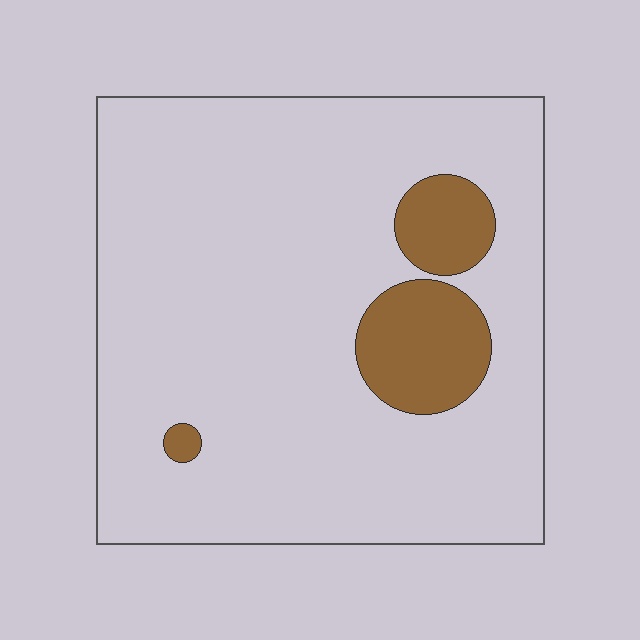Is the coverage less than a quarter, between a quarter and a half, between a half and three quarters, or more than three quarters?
Less than a quarter.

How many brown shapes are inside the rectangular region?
3.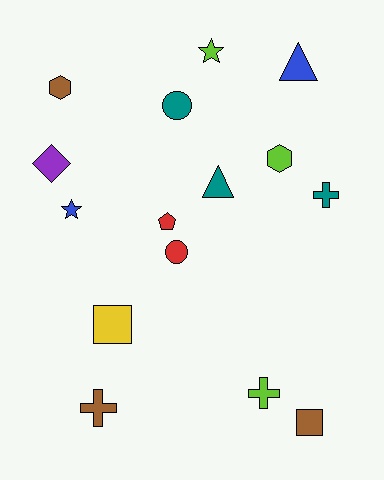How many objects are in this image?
There are 15 objects.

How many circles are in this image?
There are 2 circles.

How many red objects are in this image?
There are 2 red objects.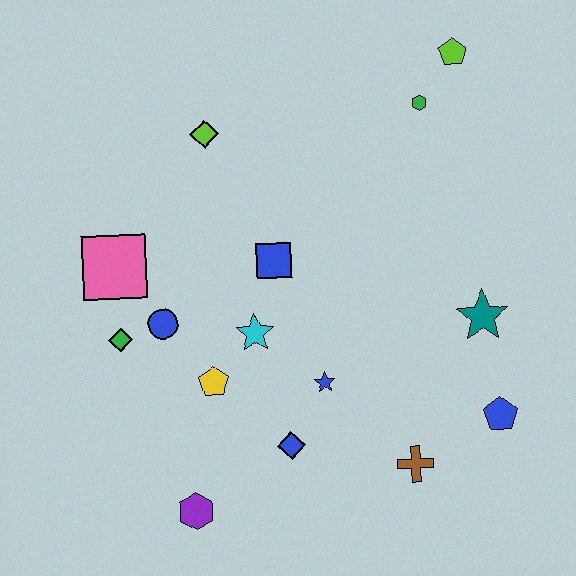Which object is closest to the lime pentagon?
The green hexagon is closest to the lime pentagon.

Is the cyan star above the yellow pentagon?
Yes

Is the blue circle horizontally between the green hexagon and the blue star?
No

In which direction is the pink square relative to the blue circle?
The pink square is above the blue circle.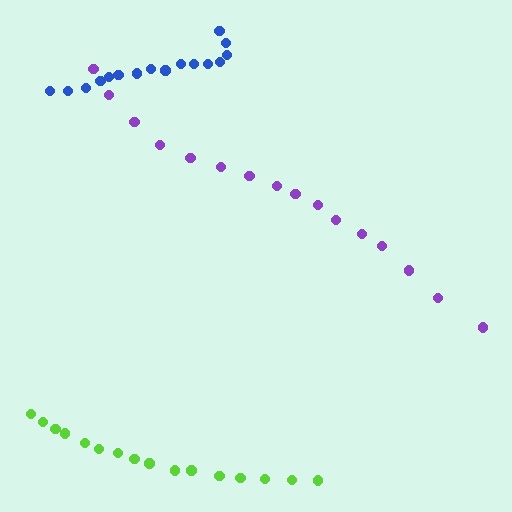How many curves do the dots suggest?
There are 3 distinct paths.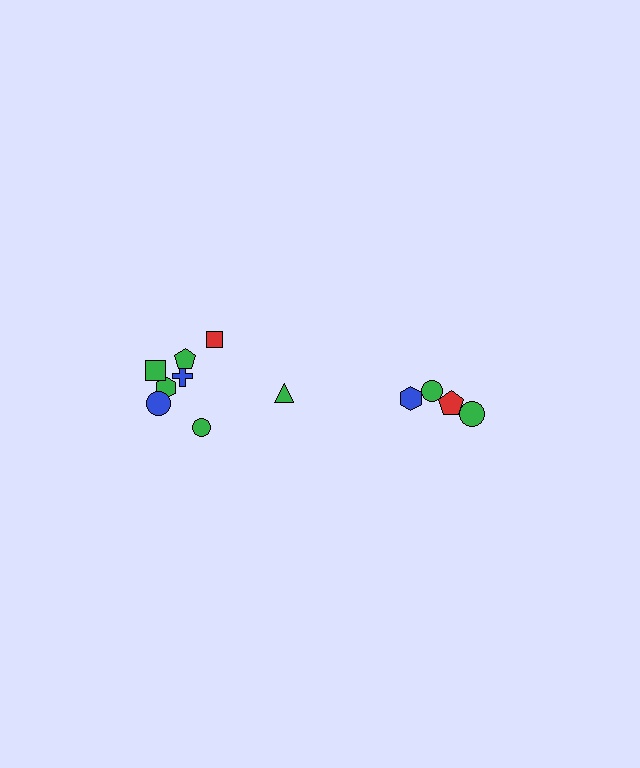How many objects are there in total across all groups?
There are 12 objects.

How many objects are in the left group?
There are 8 objects.